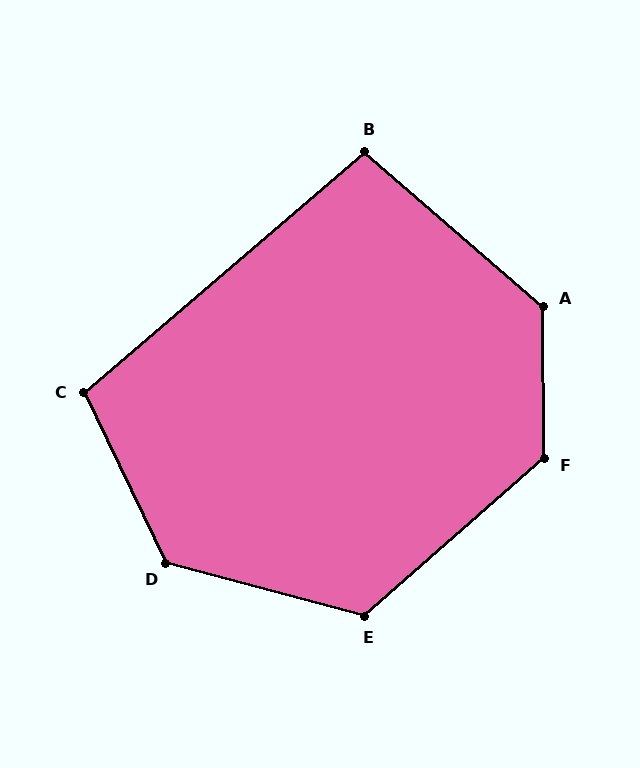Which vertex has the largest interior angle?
A, at approximately 131 degrees.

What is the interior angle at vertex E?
Approximately 124 degrees (obtuse).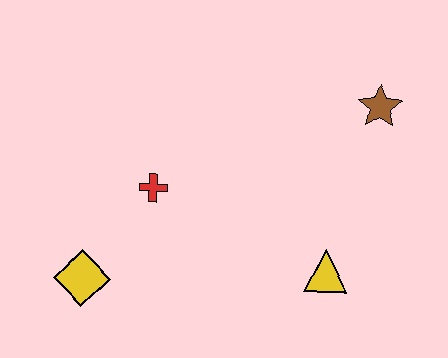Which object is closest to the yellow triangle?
The brown star is closest to the yellow triangle.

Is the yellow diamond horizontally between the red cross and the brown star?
No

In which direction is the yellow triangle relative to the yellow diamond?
The yellow triangle is to the right of the yellow diamond.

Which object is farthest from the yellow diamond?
The brown star is farthest from the yellow diamond.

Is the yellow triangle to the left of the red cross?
No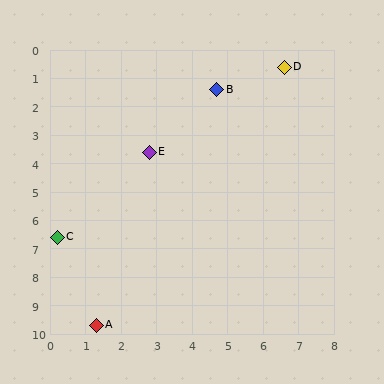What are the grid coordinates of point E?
Point E is at approximately (2.8, 3.6).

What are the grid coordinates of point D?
Point D is at approximately (6.6, 0.6).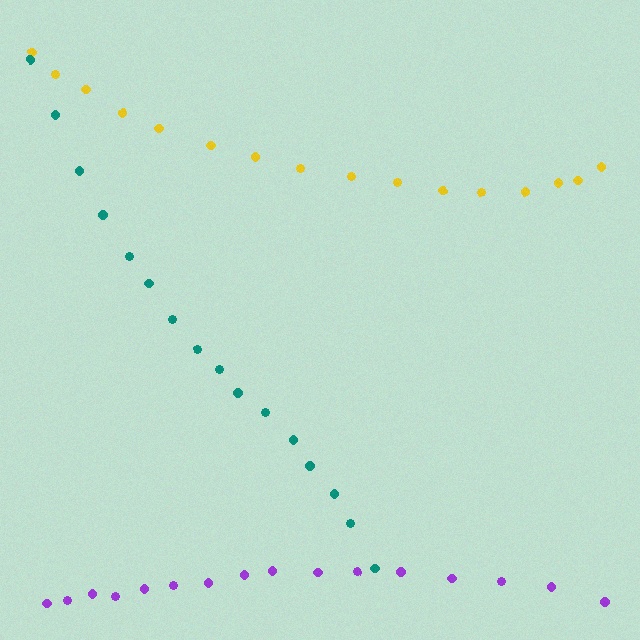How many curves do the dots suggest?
There are 3 distinct paths.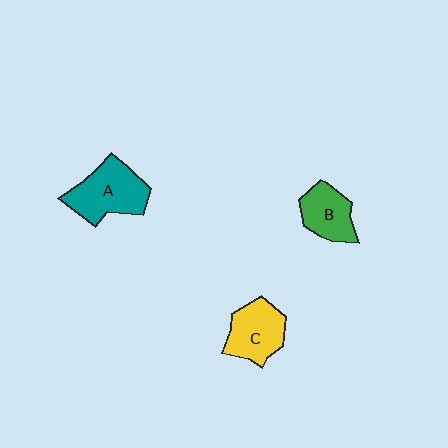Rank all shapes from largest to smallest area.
From largest to smallest: A (teal), C (yellow), B (green).